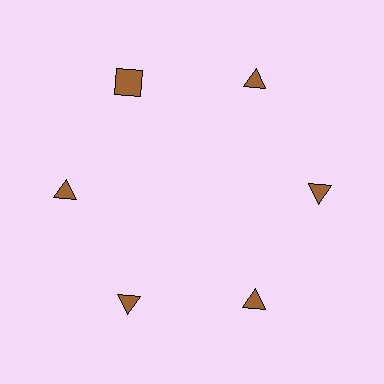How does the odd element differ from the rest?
It has a different shape: square instead of triangle.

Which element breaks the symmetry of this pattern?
The brown square at roughly the 11 o'clock position breaks the symmetry. All other shapes are brown triangles.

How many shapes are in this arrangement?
There are 6 shapes arranged in a ring pattern.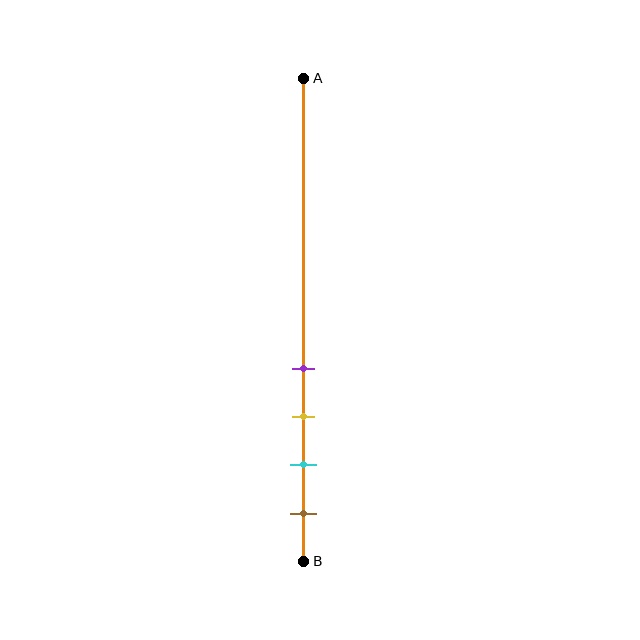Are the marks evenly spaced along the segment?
Yes, the marks are approximately evenly spaced.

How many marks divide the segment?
There are 4 marks dividing the segment.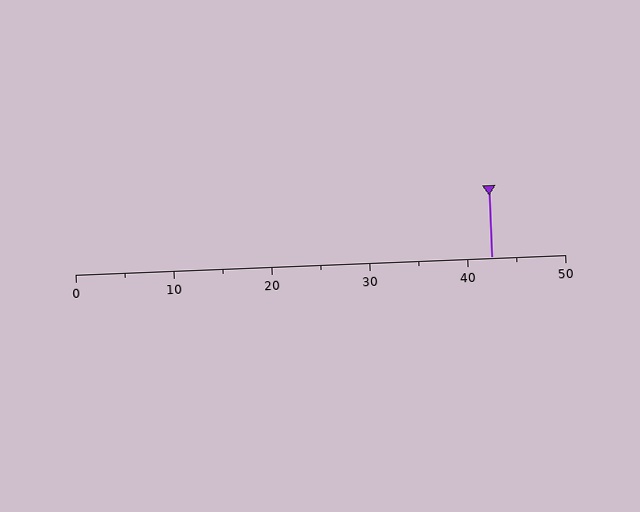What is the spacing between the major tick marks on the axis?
The major ticks are spaced 10 apart.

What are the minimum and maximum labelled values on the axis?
The axis runs from 0 to 50.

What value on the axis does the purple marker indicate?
The marker indicates approximately 42.5.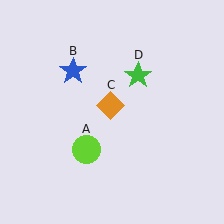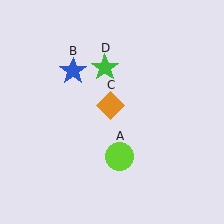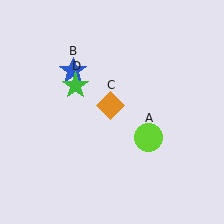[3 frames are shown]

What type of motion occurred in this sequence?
The lime circle (object A), green star (object D) rotated counterclockwise around the center of the scene.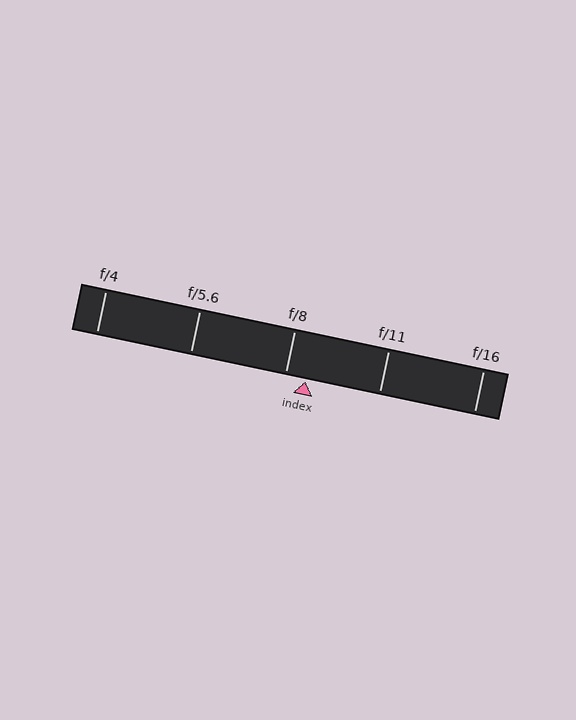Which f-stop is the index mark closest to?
The index mark is closest to f/8.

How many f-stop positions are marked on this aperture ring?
There are 5 f-stop positions marked.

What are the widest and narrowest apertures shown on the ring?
The widest aperture shown is f/4 and the narrowest is f/16.